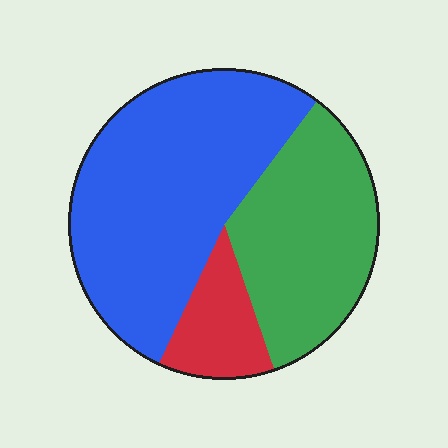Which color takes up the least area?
Red, at roughly 10%.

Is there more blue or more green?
Blue.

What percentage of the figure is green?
Green takes up about one third (1/3) of the figure.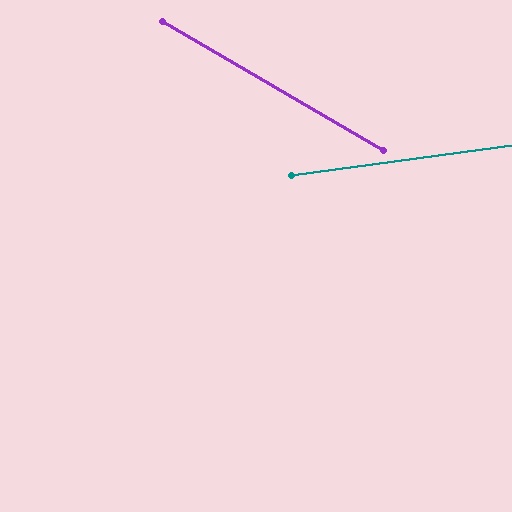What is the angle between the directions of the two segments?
Approximately 38 degrees.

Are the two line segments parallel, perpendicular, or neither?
Neither parallel nor perpendicular — they differ by about 38°.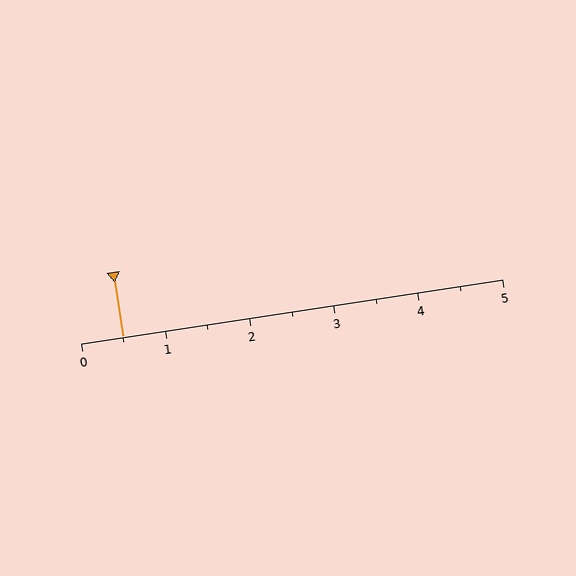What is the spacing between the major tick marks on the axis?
The major ticks are spaced 1 apart.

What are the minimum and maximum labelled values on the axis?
The axis runs from 0 to 5.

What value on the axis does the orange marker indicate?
The marker indicates approximately 0.5.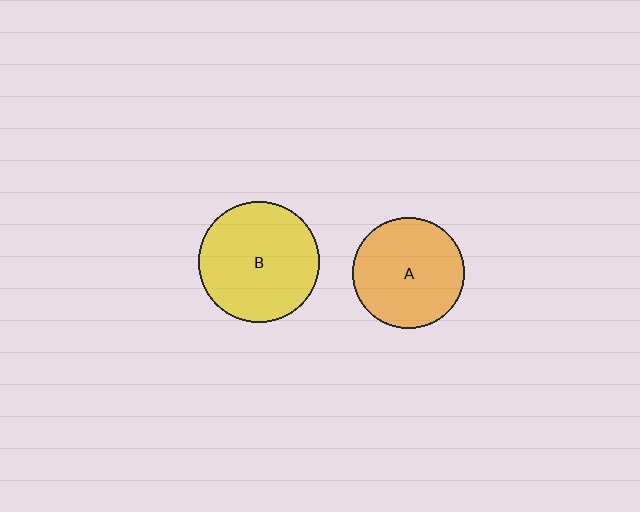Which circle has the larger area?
Circle B (yellow).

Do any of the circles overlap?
No, none of the circles overlap.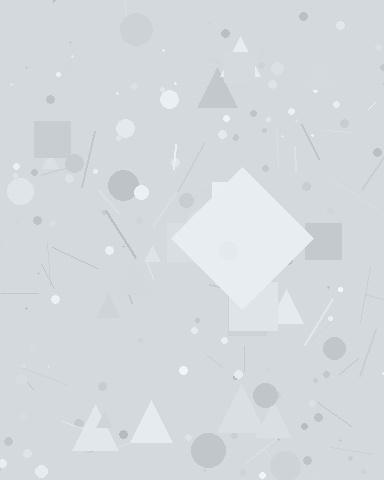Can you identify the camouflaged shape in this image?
The camouflaged shape is a diamond.